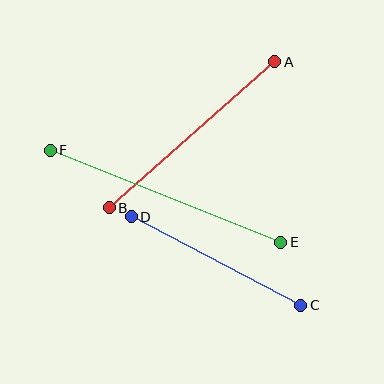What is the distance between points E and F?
The distance is approximately 249 pixels.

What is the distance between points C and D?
The distance is approximately 192 pixels.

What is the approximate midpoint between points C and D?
The midpoint is at approximately (216, 261) pixels.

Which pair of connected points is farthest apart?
Points E and F are farthest apart.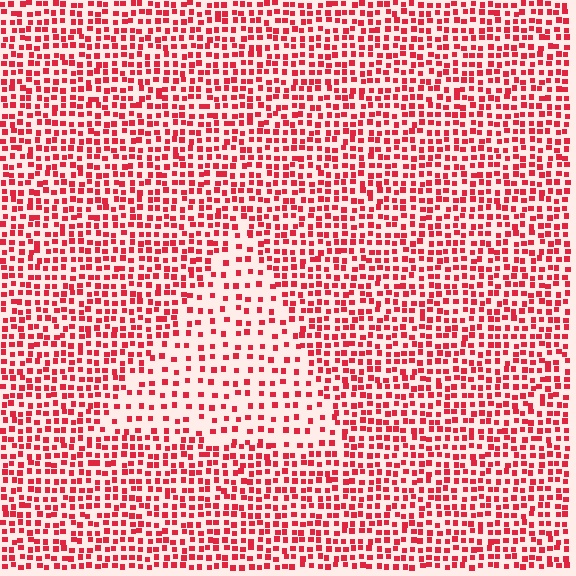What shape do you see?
I see a triangle.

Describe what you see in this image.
The image contains small red elements arranged at two different densities. A triangle-shaped region is visible where the elements are less densely packed than the surrounding area.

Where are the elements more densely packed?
The elements are more densely packed outside the triangle boundary.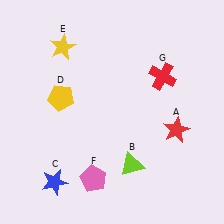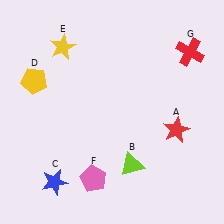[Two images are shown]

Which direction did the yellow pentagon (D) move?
The yellow pentagon (D) moved left.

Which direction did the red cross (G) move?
The red cross (G) moved right.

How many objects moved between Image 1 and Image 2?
2 objects moved between the two images.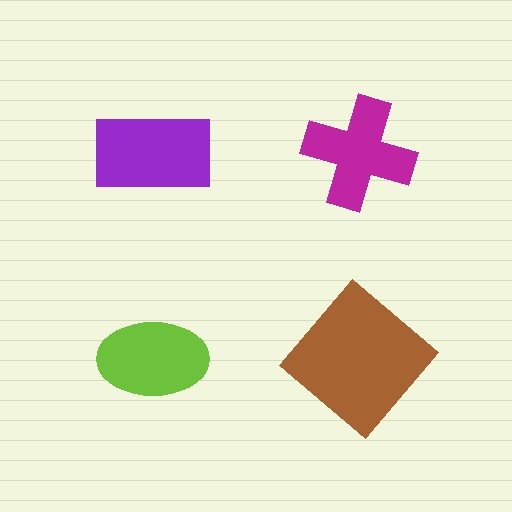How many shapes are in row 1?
2 shapes.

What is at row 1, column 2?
A magenta cross.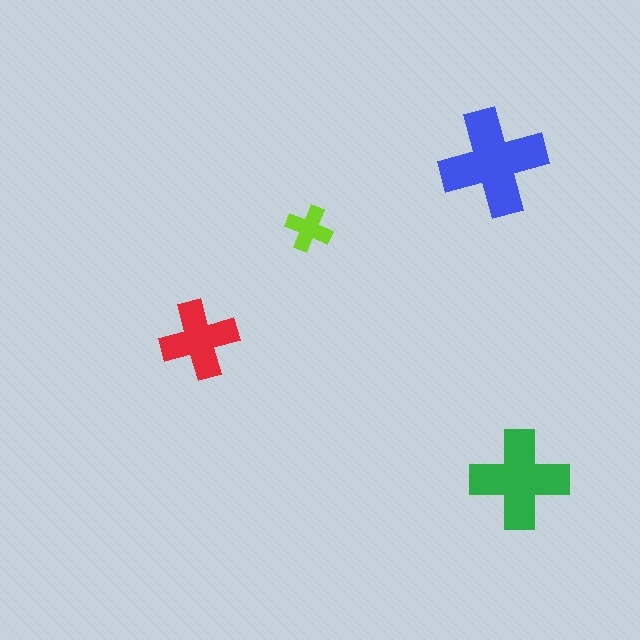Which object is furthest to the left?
The red cross is leftmost.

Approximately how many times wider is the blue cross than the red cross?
About 1.5 times wider.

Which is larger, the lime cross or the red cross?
The red one.